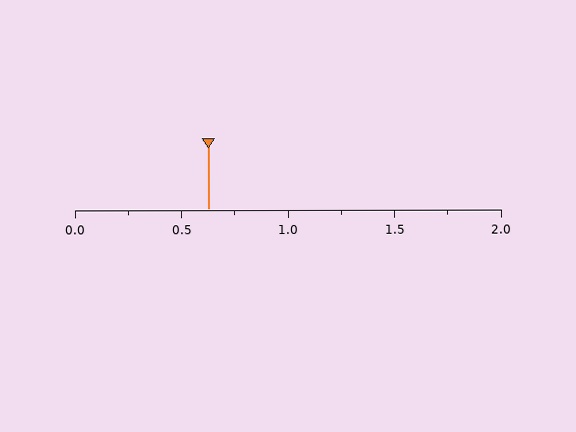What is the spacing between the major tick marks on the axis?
The major ticks are spaced 0.5 apart.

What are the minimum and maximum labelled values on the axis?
The axis runs from 0.0 to 2.0.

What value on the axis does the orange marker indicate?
The marker indicates approximately 0.62.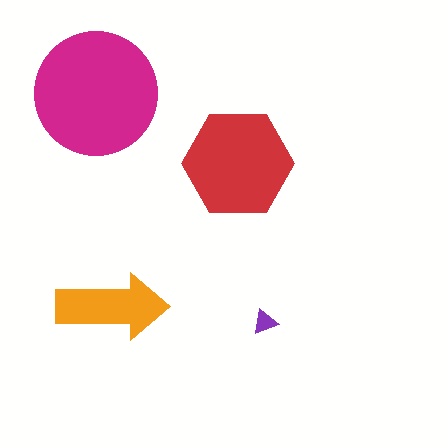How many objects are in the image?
There are 4 objects in the image.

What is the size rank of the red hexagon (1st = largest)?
2nd.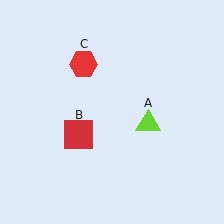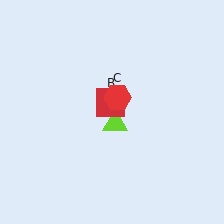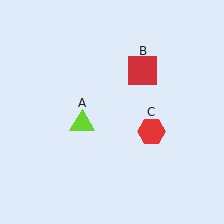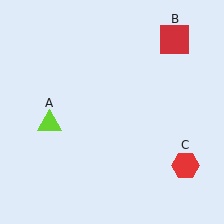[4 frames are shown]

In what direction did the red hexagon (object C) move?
The red hexagon (object C) moved down and to the right.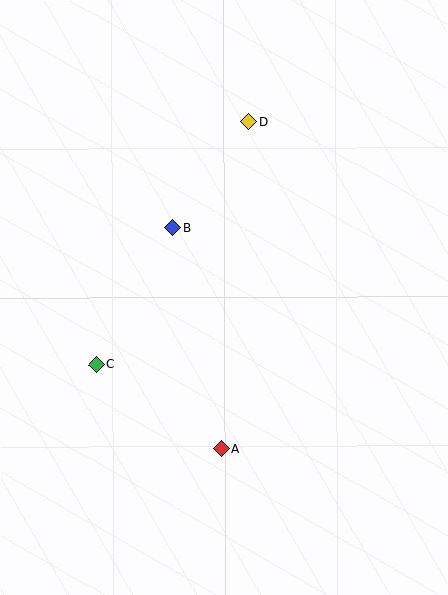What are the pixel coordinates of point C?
Point C is at (97, 364).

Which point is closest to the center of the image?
Point B at (172, 228) is closest to the center.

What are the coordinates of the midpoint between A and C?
The midpoint between A and C is at (159, 407).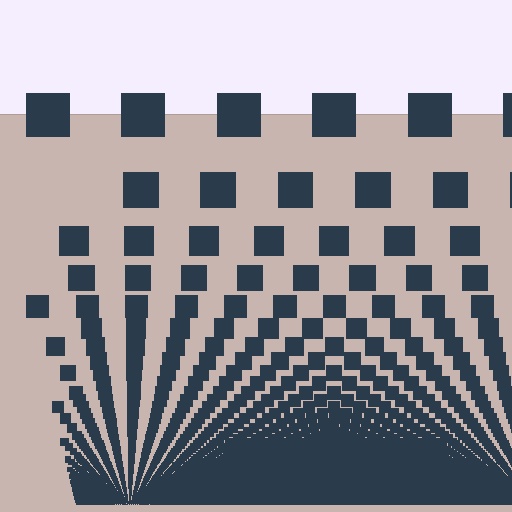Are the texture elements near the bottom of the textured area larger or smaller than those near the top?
Smaller. The gradient is inverted — elements near the bottom are smaller and denser.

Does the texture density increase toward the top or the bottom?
Density increases toward the bottom.